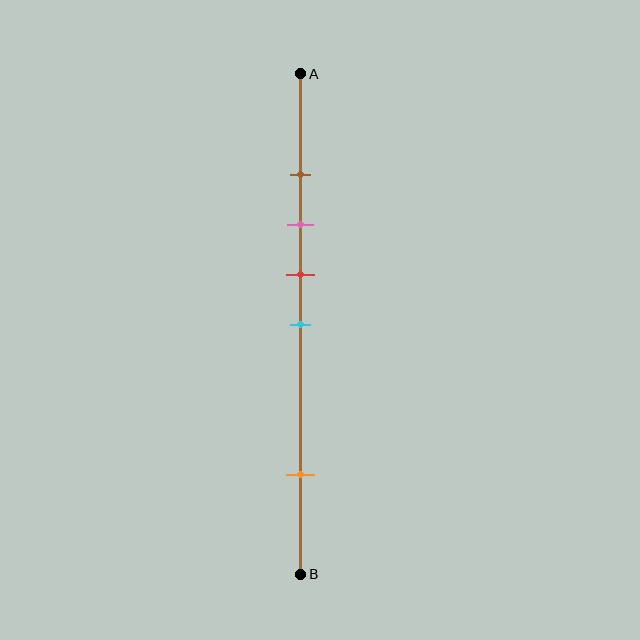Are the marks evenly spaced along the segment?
No, the marks are not evenly spaced.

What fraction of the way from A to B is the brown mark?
The brown mark is approximately 20% (0.2) of the way from A to B.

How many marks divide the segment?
There are 5 marks dividing the segment.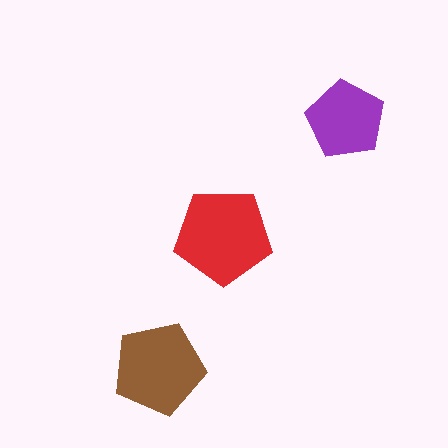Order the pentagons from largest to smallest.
the red one, the brown one, the purple one.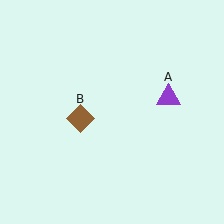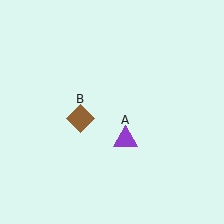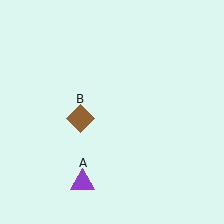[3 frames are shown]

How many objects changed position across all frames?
1 object changed position: purple triangle (object A).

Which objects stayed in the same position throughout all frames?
Brown diamond (object B) remained stationary.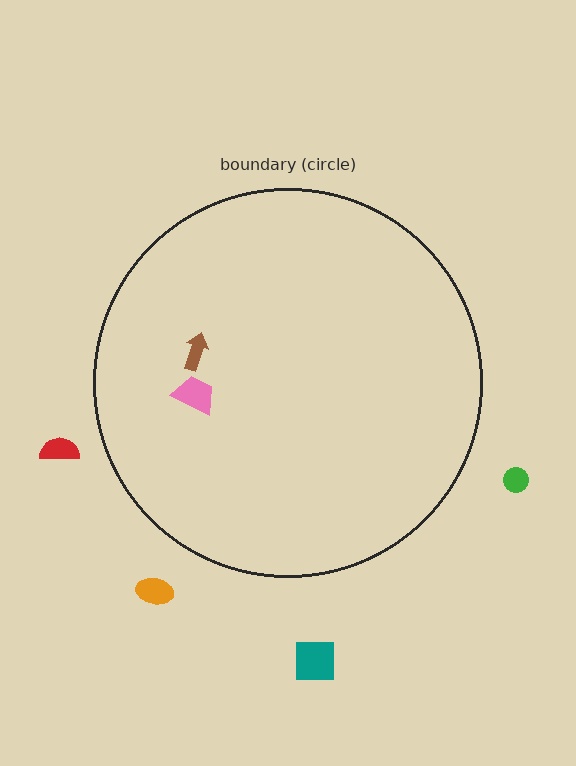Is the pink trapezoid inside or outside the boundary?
Inside.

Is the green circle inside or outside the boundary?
Outside.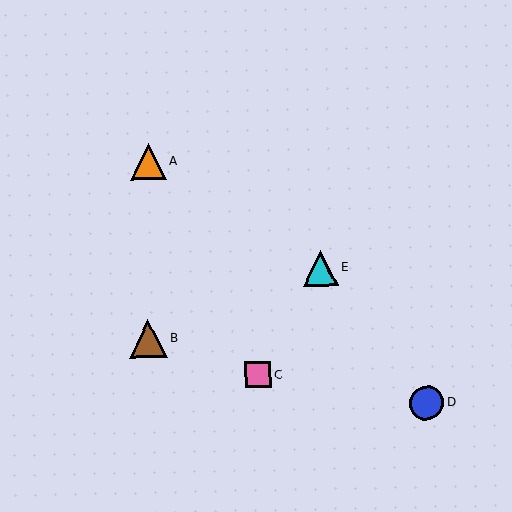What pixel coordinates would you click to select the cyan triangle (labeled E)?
Click at (320, 268) to select the cyan triangle E.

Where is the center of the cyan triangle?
The center of the cyan triangle is at (320, 268).